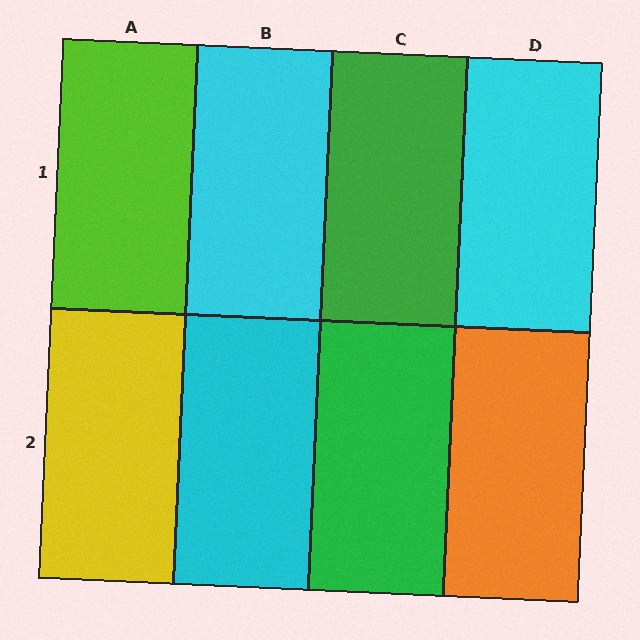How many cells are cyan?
3 cells are cyan.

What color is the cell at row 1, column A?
Lime.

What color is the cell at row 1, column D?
Cyan.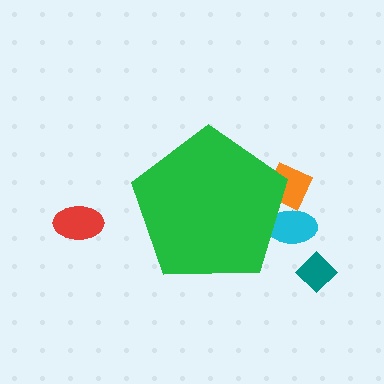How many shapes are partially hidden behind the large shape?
2 shapes are partially hidden.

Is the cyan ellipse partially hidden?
Yes, the cyan ellipse is partially hidden behind the green pentagon.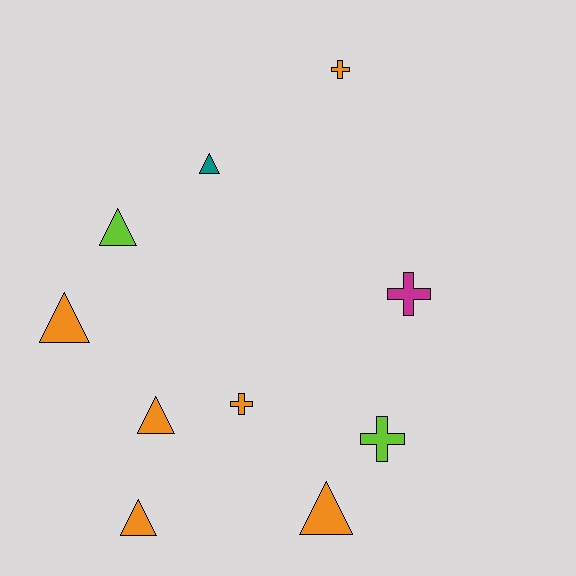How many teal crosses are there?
There are no teal crosses.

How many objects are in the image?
There are 10 objects.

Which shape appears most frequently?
Triangle, with 6 objects.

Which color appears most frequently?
Orange, with 6 objects.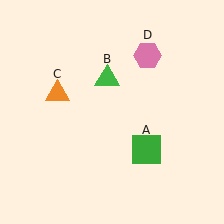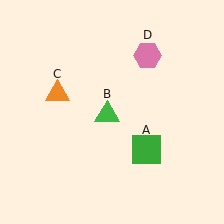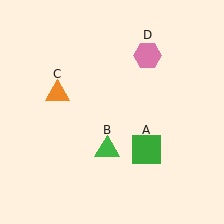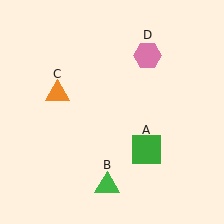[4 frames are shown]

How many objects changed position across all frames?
1 object changed position: green triangle (object B).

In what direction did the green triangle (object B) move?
The green triangle (object B) moved down.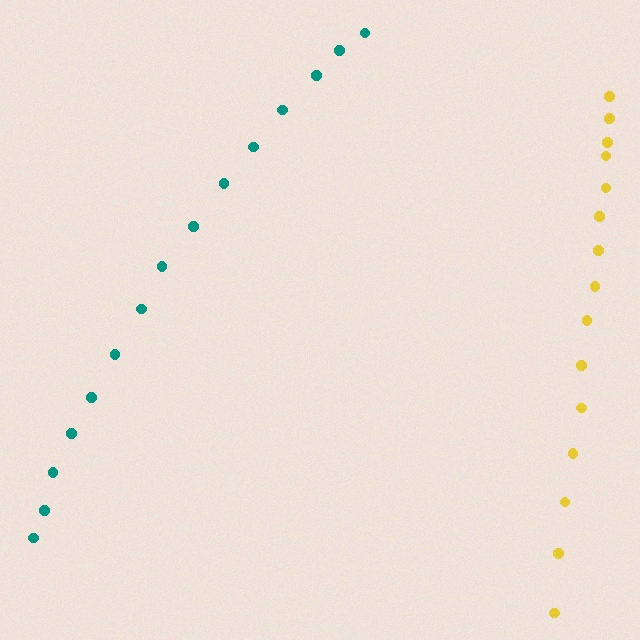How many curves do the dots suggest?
There are 2 distinct paths.